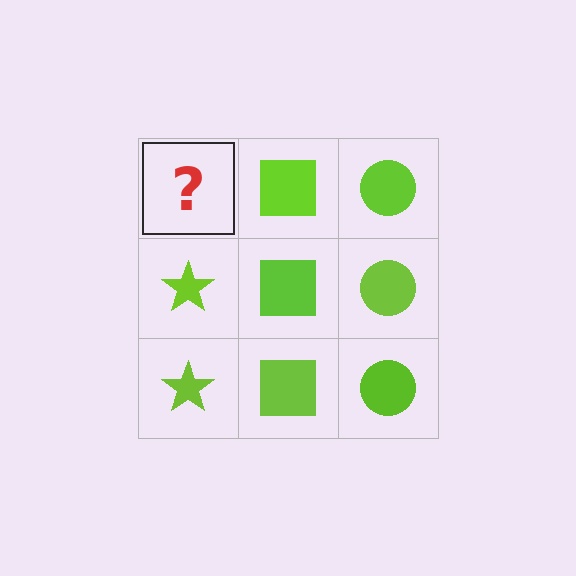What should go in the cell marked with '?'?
The missing cell should contain a lime star.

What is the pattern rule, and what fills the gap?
The rule is that each column has a consistent shape. The gap should be filled with a lime star.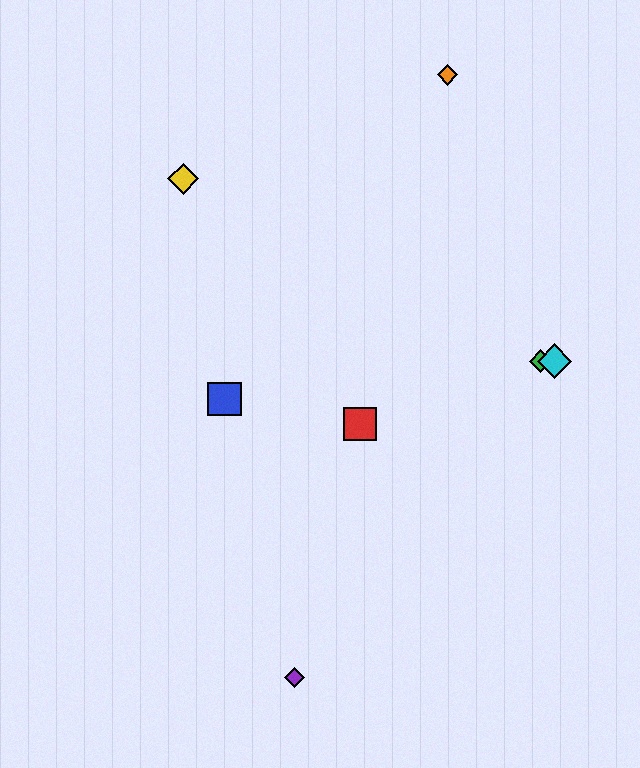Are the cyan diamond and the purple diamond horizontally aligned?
No, the cyan diamond is at y≈361 and the purple diamond is at y≈677.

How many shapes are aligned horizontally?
2 shapes (the green diamond, the cyan diamond) are aligned horizontally.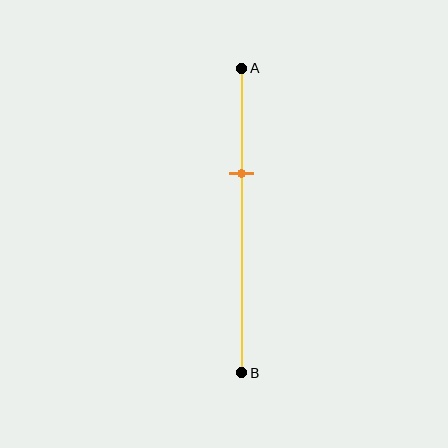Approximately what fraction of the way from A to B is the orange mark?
The orange mark is approximately 35% of the way from A to B.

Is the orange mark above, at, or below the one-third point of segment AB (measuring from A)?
The orange mark is approximately at the one-third point of segment AB.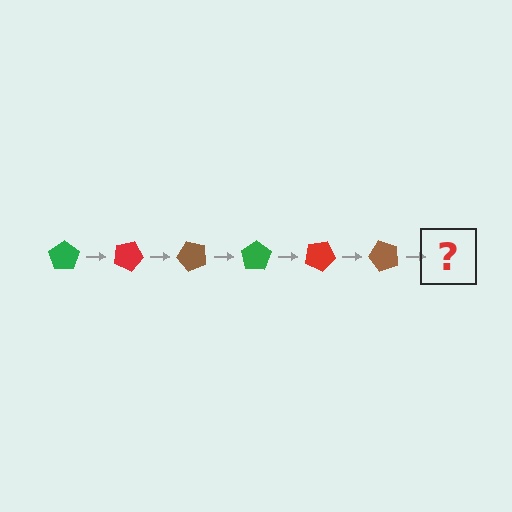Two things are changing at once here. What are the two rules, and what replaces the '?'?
The two rules are that it rotates 25 degrees each step and the color cycles through green, red, and brown. The '?' should be a green pentagon, rotated 150 degrees from the start.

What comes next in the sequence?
The next element should be a green pentagon, rotated 150 degrees from the start.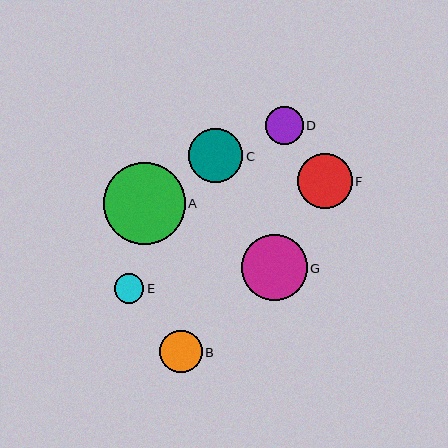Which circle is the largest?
Circle A is the largest with a size of approximately 82 pixels.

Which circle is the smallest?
Circle E is the smallest with a size of approximately 30 pixels.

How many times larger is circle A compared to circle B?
Circle A is approximately 1.9 times the size of circle B.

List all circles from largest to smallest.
From largest to smallest: A, G, F, C, B, D, E.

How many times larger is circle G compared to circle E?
Circle G is approximately 2.2 times the size of circle E.